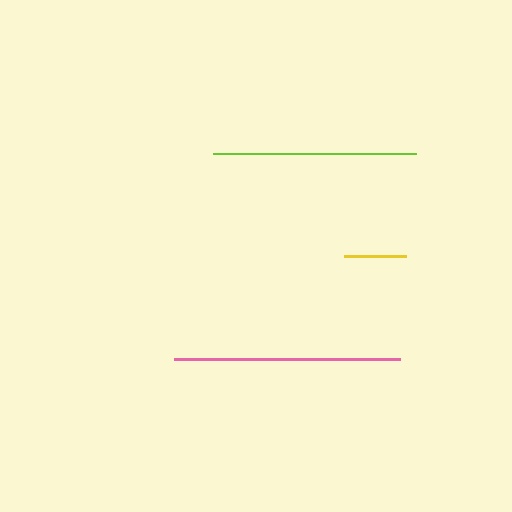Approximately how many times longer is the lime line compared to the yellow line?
The lime line is approximately 3.3 times the length of the yellow line.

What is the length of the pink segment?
The pink segment is approximately 226 pixels long.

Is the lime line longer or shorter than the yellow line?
The lime line is longer than the yellow line.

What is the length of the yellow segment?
The yellow segment is approximately 61 pixels long.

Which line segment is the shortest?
The yellow line is the shortest at approximately 61 pixels.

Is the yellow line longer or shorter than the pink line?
The pink line is longer than the yellow line.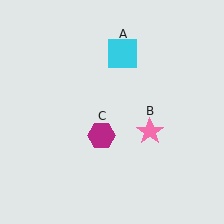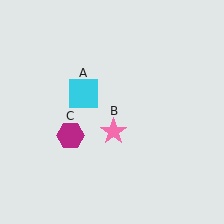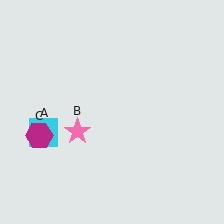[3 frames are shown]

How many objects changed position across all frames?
3 objects changed position: cyan square (object A), pink star (object B), magenta hexagon (object C).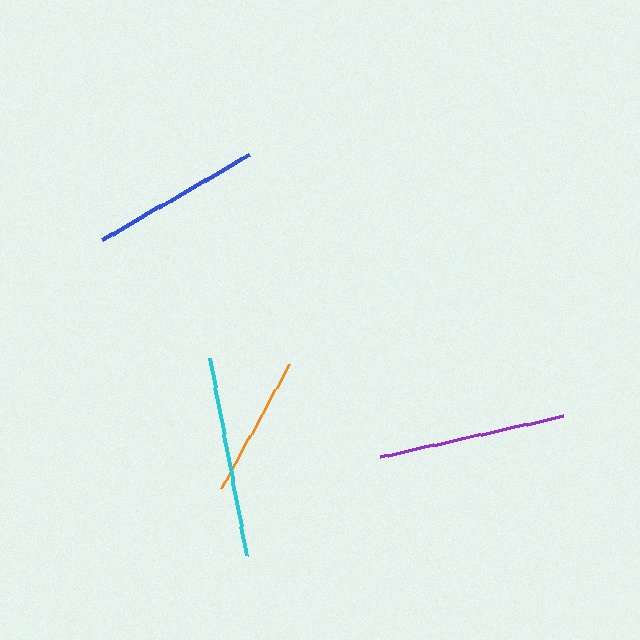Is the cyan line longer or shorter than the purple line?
The cyan line is longer than the purple line.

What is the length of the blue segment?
The blue segment is approximately 170 pixels long.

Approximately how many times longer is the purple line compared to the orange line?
The purple line is approximately 1.3 times the length of the orange line.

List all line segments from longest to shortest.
From longest to shortest: cyan, purple, blue, orange.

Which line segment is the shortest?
The orange line is the shortest at approximately 140 pixels.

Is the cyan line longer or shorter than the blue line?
The cyan line is longer than the blue line.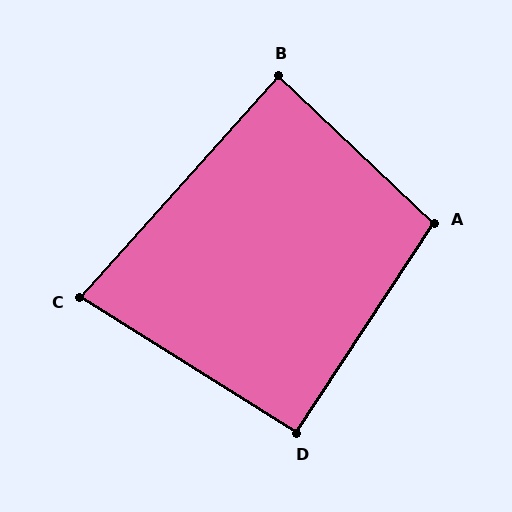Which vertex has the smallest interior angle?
C, at approximately 80 degrees.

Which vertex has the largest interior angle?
A, at approximately 100 degrees.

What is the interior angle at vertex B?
Approximately 88 degrees (approximately right).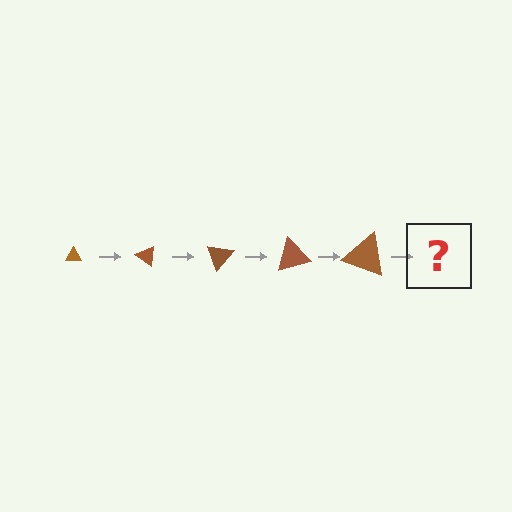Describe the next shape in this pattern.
It should be a triangle, larger than the previous one and rotated 175 degrees from the start.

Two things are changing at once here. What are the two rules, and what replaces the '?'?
The two rules are that the triangle grows larger each step and it rotates 35 degrees each step. The '?' should be a triangle, larger than the previous one and rotated 175 degrees from the start.